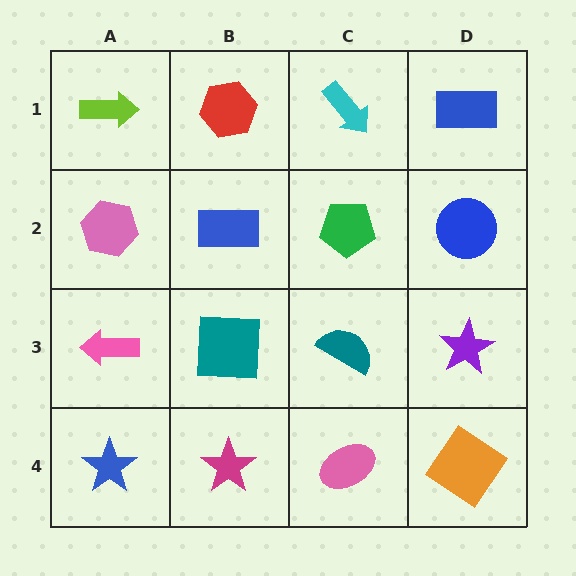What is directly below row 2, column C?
A teal semicircle.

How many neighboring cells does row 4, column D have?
2.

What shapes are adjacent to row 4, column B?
A teal square (row 3, column B), a blue star (row 4, column A), a pink ellipse (row 4, column C).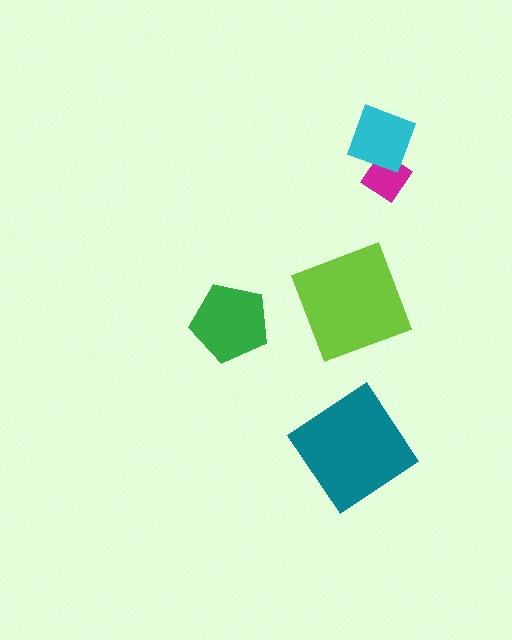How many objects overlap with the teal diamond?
0 objects overlap with the teal diamond.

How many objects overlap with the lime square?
0 objects overlap with the lime square.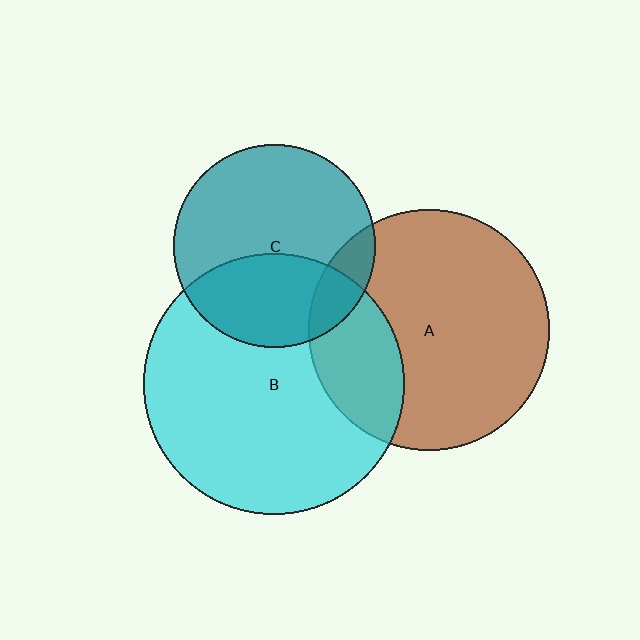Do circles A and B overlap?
Yes.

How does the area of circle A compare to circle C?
Approximately 1.4 times.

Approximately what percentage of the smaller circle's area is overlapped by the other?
Approximately 25%.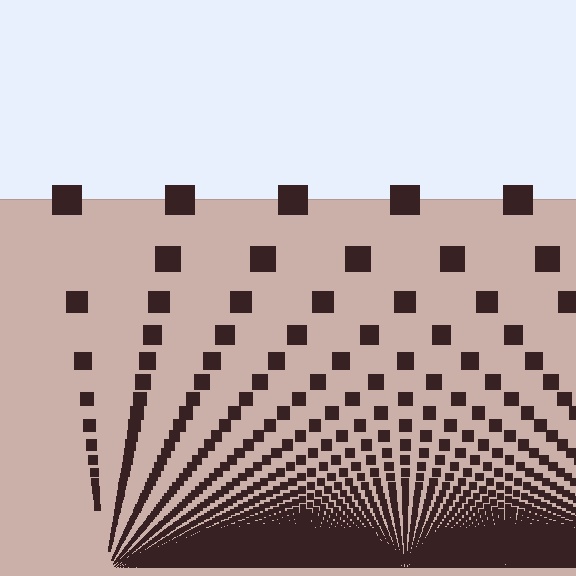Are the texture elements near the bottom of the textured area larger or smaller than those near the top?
Smaller. The gradient is inverted — elements near the bottom are smaller and denser.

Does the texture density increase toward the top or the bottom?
Density increases toward the bottom.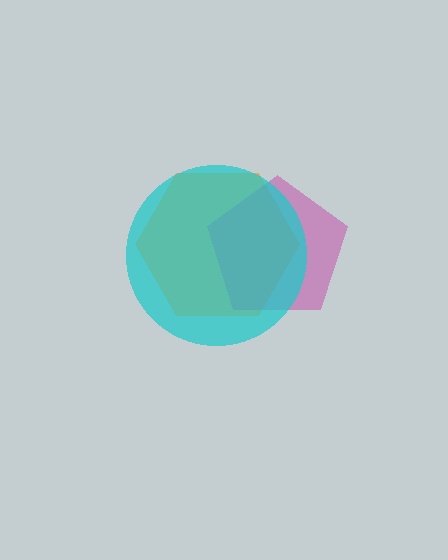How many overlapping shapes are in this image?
There are 3 overlapping shapes in the image.